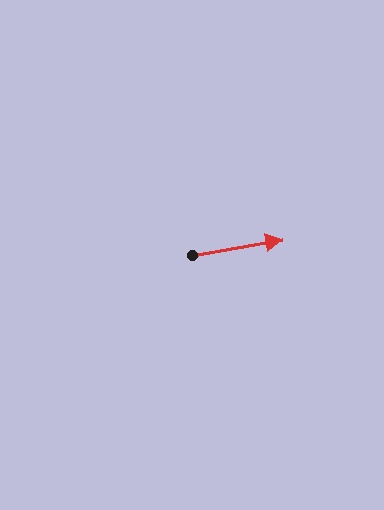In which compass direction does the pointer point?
East.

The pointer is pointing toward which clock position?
Roughly 3 o'clock.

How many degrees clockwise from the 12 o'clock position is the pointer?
Approximately 80 degrees.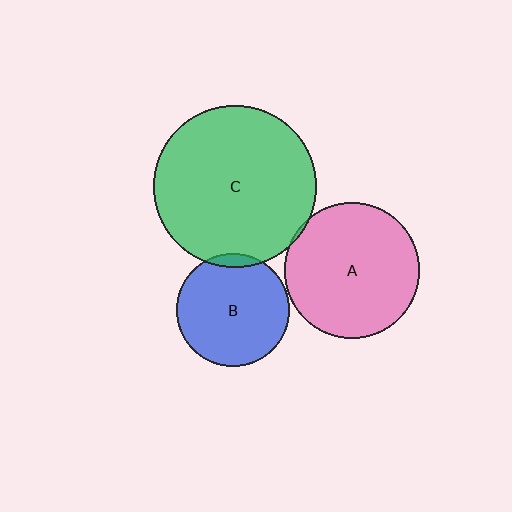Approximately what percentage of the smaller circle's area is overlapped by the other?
Approximately 5%.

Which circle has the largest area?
Circle C (green).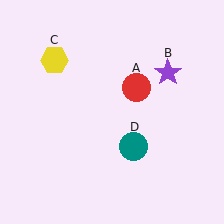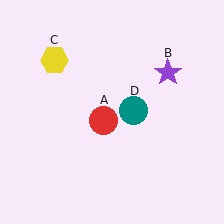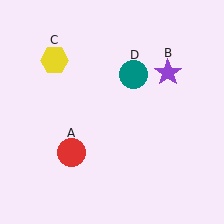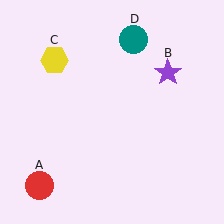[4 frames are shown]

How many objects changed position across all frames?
2 objects changed position: red circle (object A), teal circle (object D).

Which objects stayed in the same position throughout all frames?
Purple star (object B) and yellow hexagon (object C) remained stationary.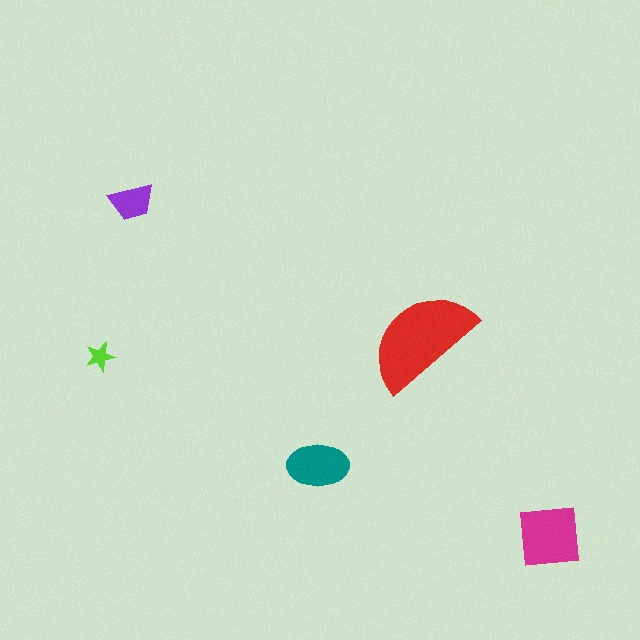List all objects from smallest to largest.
The lime star, the purple trapezoid, the teal ellipse, the magenta square, the red semicircle.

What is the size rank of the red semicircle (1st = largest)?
1st.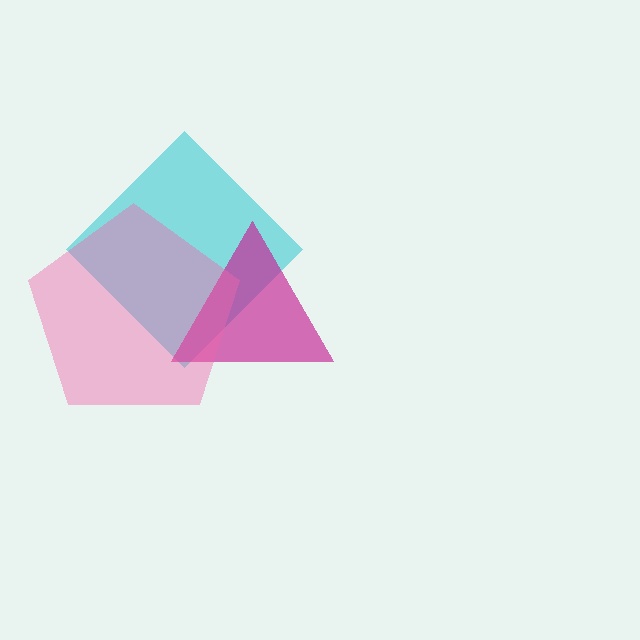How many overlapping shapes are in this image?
There are 3 overlapping shapes in the image.